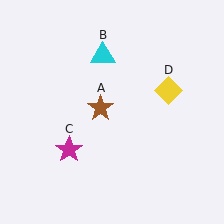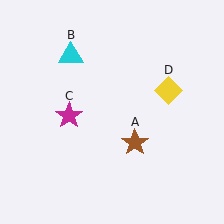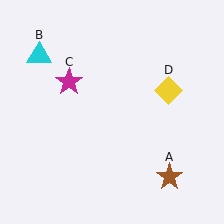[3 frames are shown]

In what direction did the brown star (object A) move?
The brown star (object A) moved down and to the right.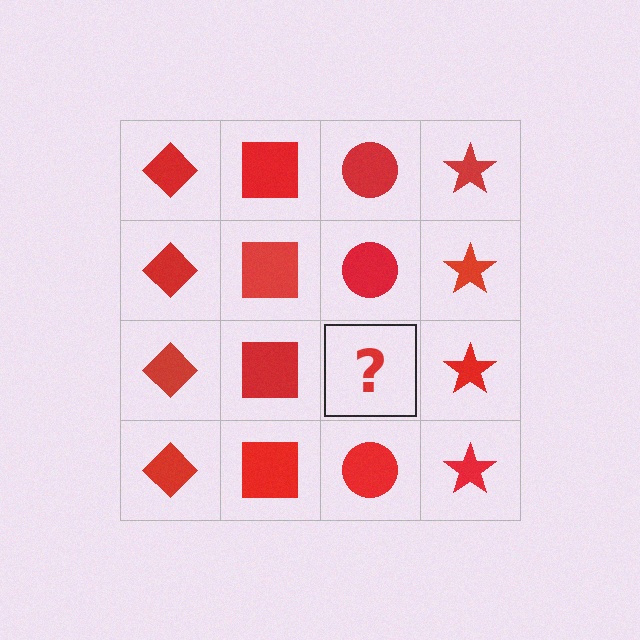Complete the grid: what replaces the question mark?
The question mark should be replaced with a red circle.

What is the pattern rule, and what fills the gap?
The rule is that each column has a consistent shape. The gap should be filled with a red circle.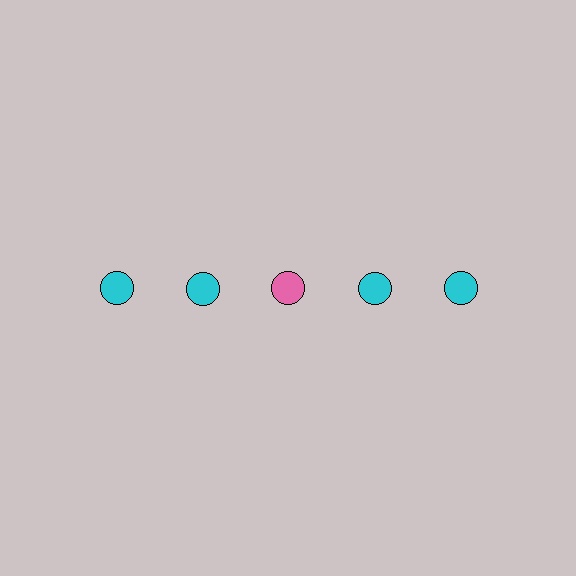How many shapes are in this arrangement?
There are 5 shapes arranged in a grid pattern.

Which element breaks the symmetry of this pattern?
The pink circle in the top row, center column breaks the symmetry. All other shapes are cyan circles.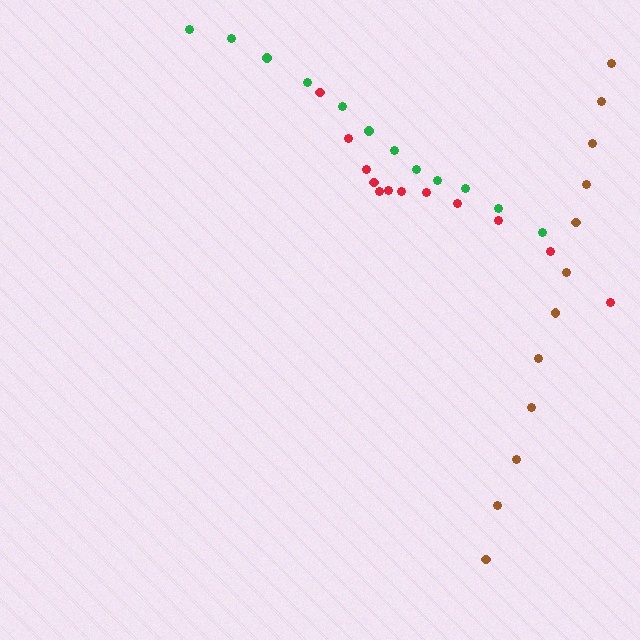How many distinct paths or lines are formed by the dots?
There are 3 distinct paths.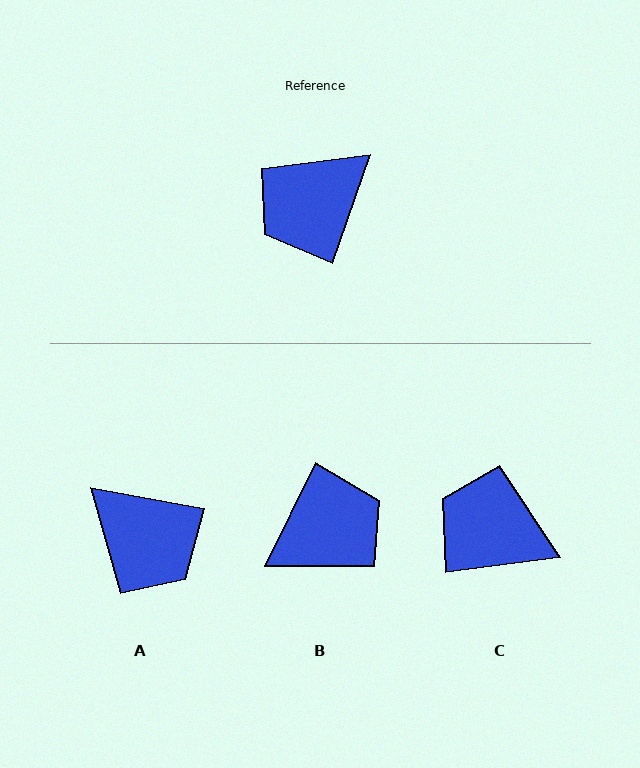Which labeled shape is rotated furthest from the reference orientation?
B, about 173 degrees away.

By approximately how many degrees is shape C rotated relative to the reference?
Approximately 64 degrees clockwise.